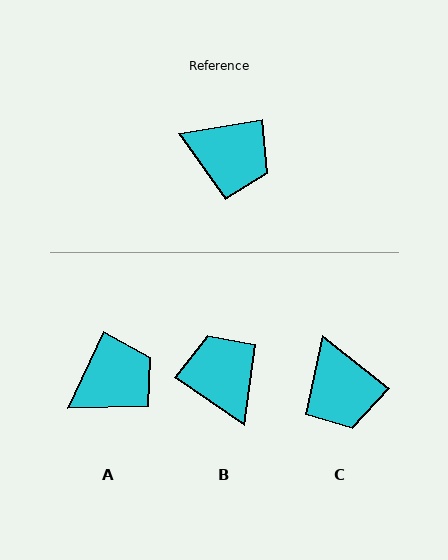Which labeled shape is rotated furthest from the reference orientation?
B, about 137 degrees away.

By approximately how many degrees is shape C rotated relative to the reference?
Approximately 47 degrees clockwise.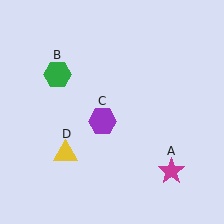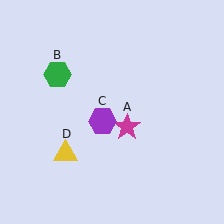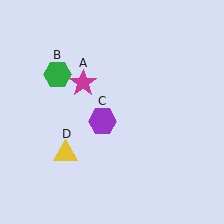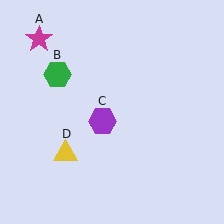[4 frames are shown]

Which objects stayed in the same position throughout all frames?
Green hexagon (object B) and purple hexagon (object C) and yellow triangle (object D) remained stationary.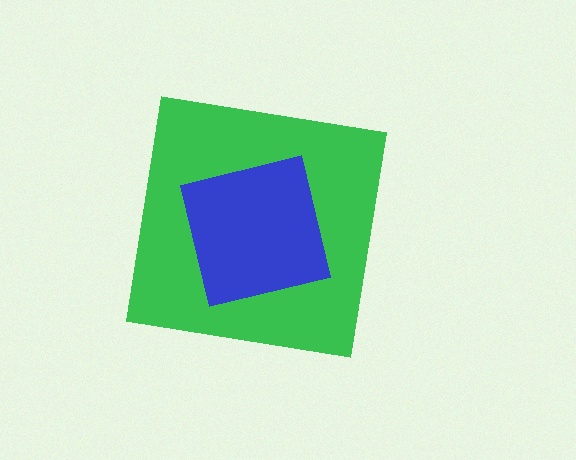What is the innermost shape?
The blue square.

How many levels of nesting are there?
2.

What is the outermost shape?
The green square.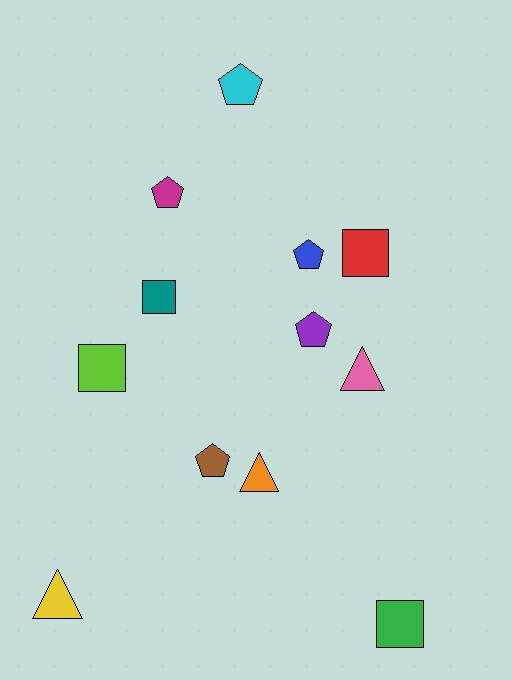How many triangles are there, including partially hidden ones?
There are 3 triangles.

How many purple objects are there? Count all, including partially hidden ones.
There is 1 purple object.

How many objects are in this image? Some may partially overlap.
There are 12 objects.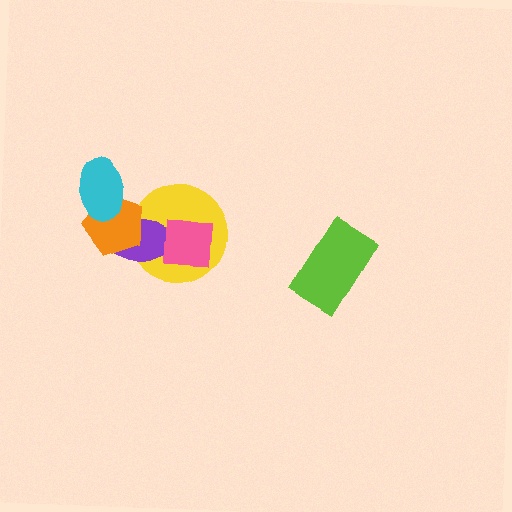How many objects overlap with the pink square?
2 objects overlap with the pink square.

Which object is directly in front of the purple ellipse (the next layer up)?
The orange pentagon is directly in front of the purple ellipse.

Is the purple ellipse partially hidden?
Yes, it is partially covered by another shape.